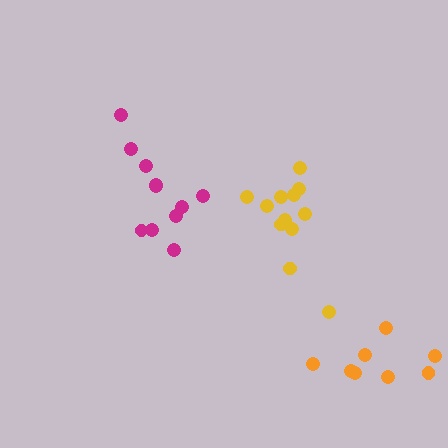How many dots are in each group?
Group 1: 11 dots, Group 2: 12 dots, Group 3: 8 dots (31 total).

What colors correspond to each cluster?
The clusters are colored: magenta, yellow, orange.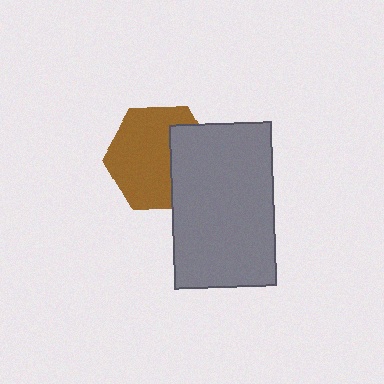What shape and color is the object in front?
The object in front is a gray rectangle.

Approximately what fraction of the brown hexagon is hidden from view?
Roughly 34% of the brown hexagon is hidden behind the gray rectangle.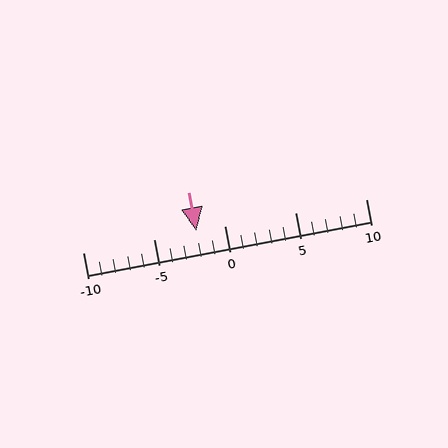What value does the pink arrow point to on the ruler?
The pink arrow points to approximately -2.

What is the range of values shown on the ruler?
The ruler shows values from -10 to 10.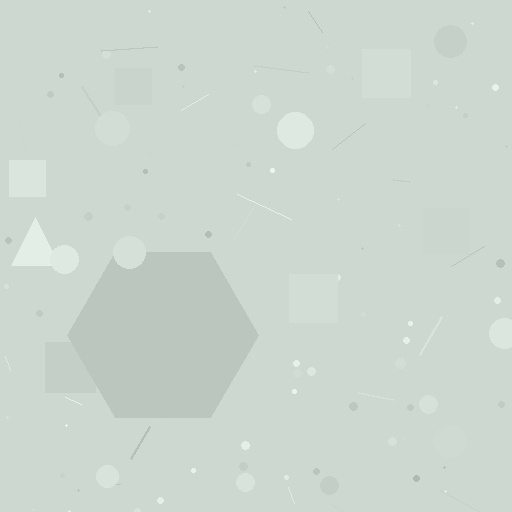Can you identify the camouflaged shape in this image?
The camouflaged shape is a hexagon.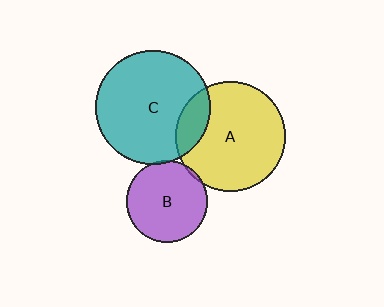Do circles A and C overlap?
Yes.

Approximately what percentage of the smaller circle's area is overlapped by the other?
Approximately 15%.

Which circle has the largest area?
Circle C (teal).